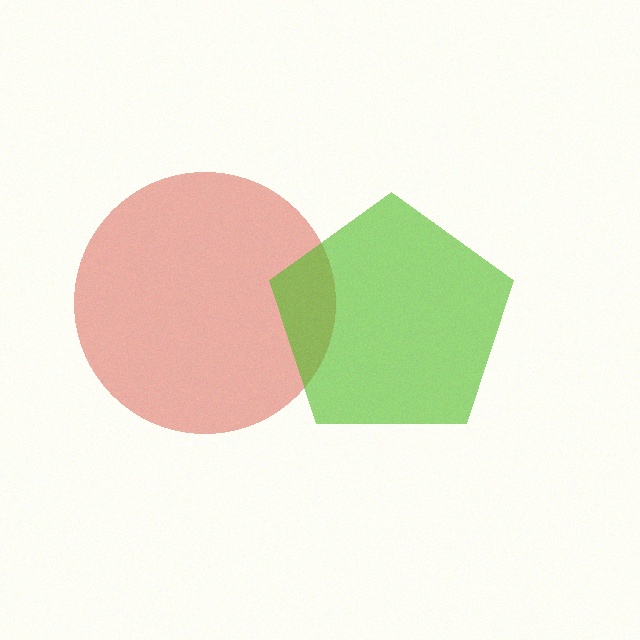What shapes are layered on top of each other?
The layered shapes are: a red circle, a lime pentagon.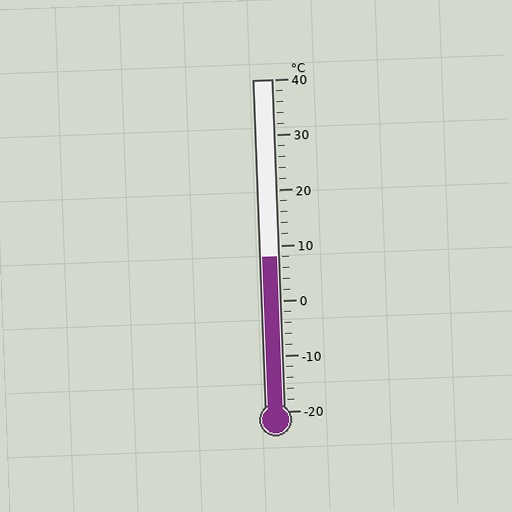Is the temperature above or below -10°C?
The temperature is above -10°C.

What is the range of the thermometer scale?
The thermometer scale ranges from -20°C to 40°C.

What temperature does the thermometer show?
The thermometer shows approximately 8°C.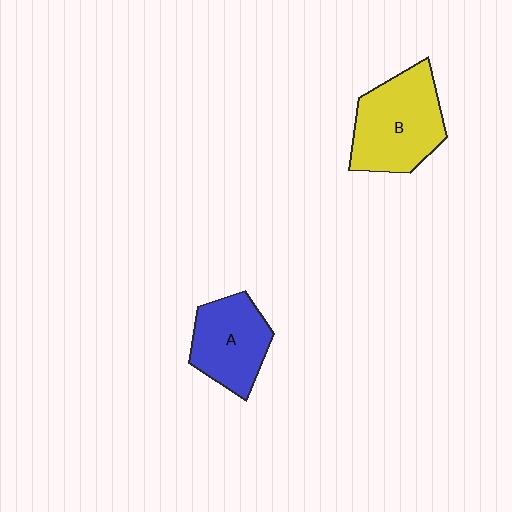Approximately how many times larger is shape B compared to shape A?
Approximately 1.3 times.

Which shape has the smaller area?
Shape A (blue).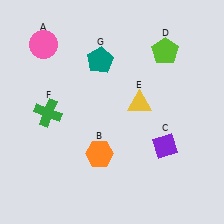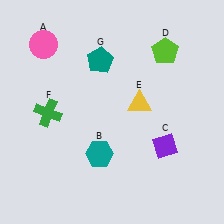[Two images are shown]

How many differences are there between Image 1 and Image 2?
There is 1 difference between the two images.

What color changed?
The hexagon (B) changed from orange in Image 1 to teal in Image 2.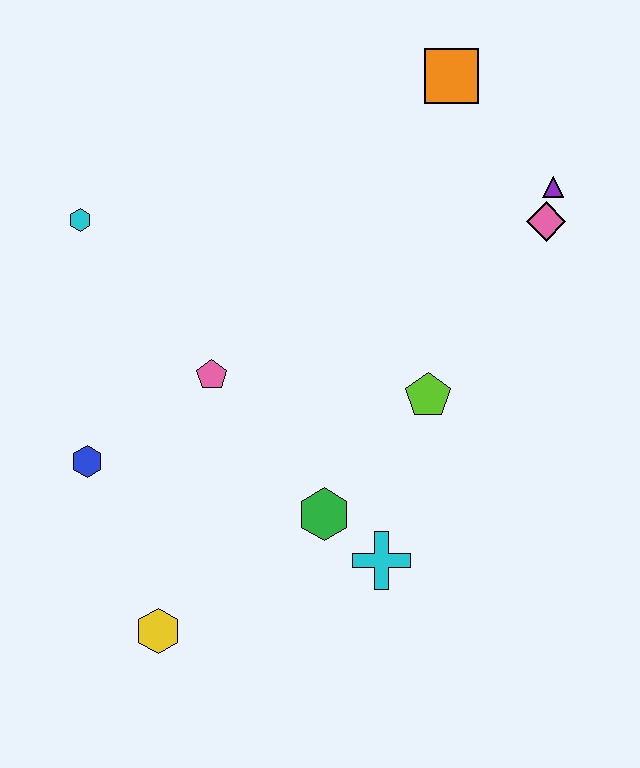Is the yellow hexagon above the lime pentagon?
No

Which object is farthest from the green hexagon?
The orange square is farthest from the green hexagon.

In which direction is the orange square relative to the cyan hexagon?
The orange square is to the right of the cyan hexagon.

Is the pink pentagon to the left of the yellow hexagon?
No